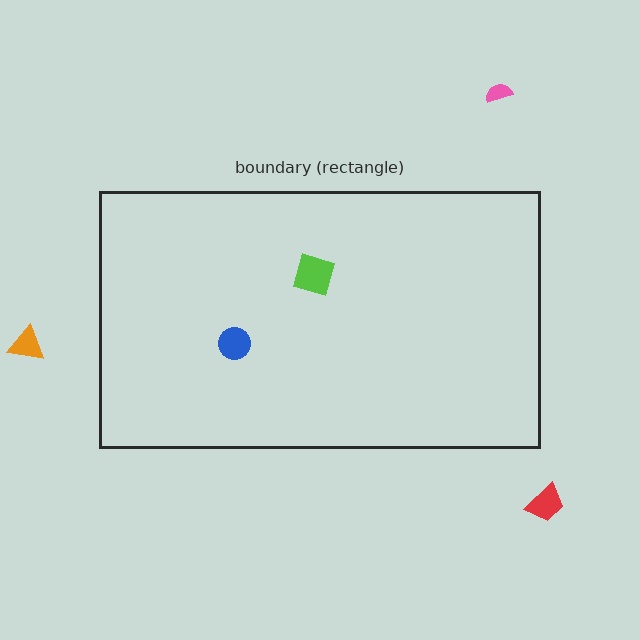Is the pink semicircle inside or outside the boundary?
Outside.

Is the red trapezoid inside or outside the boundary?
Outside.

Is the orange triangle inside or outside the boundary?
Outside.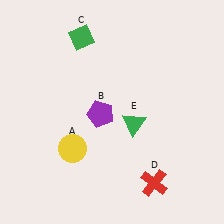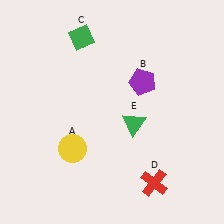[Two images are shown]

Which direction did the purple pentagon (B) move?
The purple pentagon (B) moved right.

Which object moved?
The purple pentagon (B) moved right.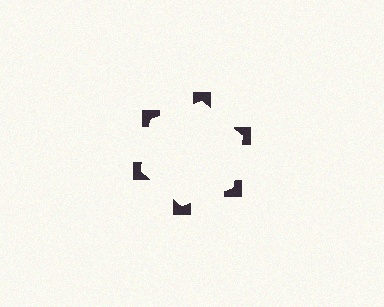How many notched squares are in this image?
There are 6 — one at each vertex of the illusory hexagon.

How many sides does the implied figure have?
6 sides.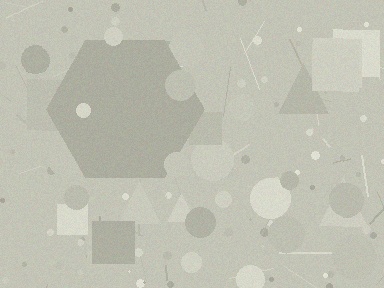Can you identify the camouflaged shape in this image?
The camouflaged shape is a hexagon.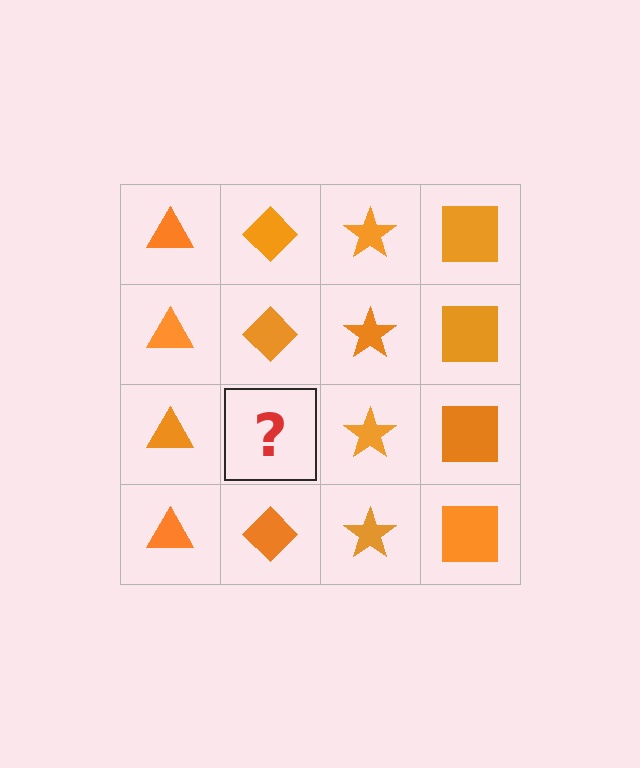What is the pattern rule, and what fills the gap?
The rule is that each column has a consistent shape. The gap should be filled with an orange diamond.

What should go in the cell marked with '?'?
The missing cell should contain an orange diamond.